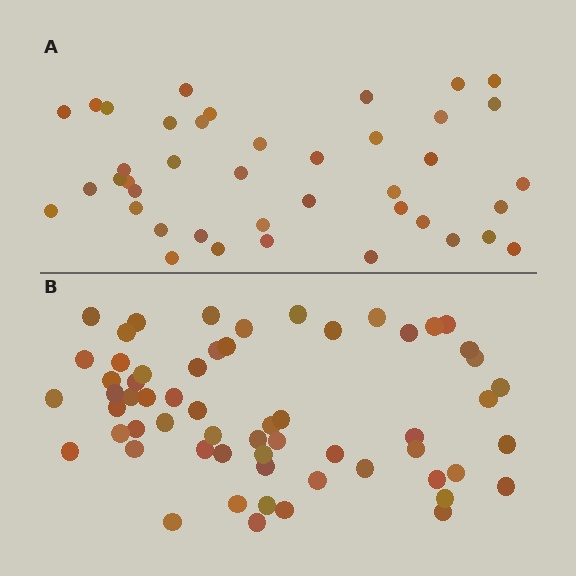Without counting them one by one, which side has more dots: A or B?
Region B (the bottom region) has more dots.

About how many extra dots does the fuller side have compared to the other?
Region B has approximately 20 more dots than region A.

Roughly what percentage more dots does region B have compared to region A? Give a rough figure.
About 45% more.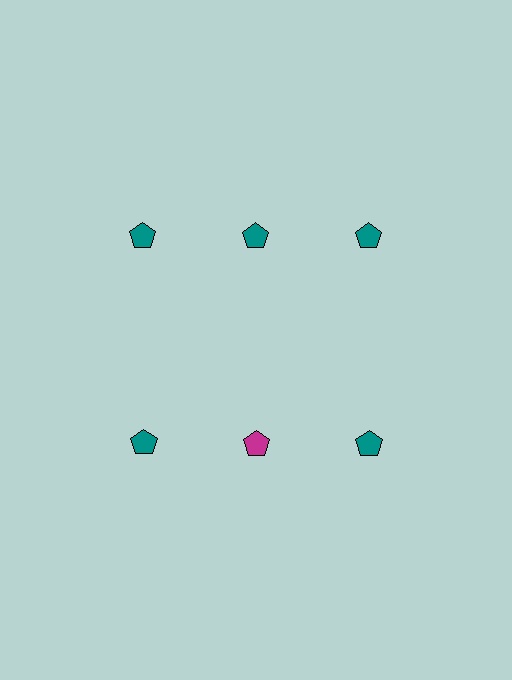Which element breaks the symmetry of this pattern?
The magenta pentagon in the second row, second from left column breaks the symmetry. All other shapes are teal pentagons.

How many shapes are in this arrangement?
There are 6 shapes arranged in a grid pattern.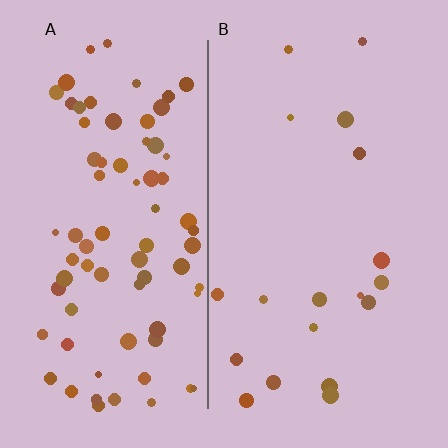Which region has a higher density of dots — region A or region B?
A (the left).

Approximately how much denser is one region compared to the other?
Approximately 4.1× — region A over region B.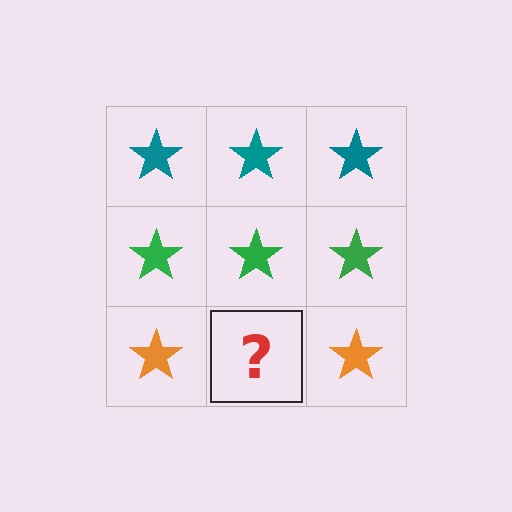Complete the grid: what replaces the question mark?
The question mark should be replaced with an orange star.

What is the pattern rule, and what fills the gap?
The rule is that each row has a consistent color. The gap should be filled with an orange star.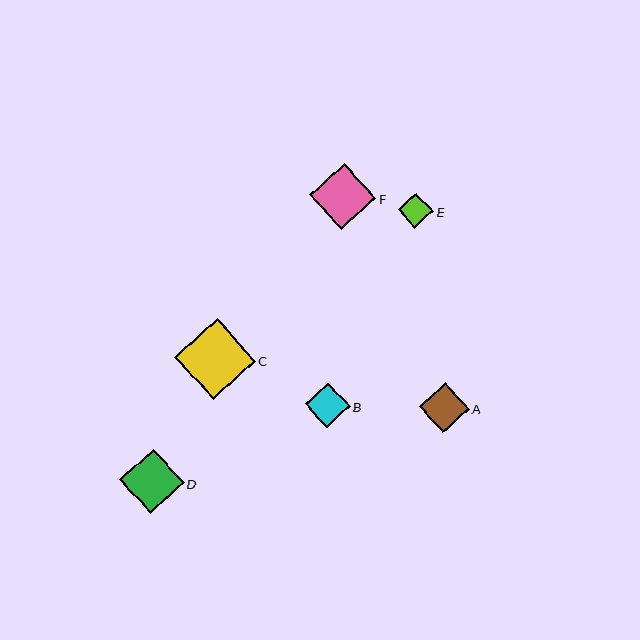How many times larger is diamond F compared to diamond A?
Diamond F is approximately 1.3 times the size of diamond A.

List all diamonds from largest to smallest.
From largest to smallest: C, F, D, A, B, E.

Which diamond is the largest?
Diamond C is the largest with a size of approximately 80 pixels.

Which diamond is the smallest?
Diamond E is the smallest with a size of approximately 36 pixels.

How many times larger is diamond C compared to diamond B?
Diamond C is approximately 1.8 times the size of diamond B.